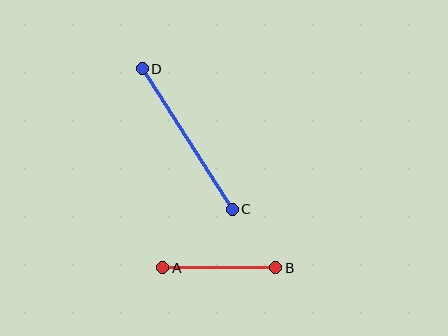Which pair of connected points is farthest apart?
Points C and D are farthest apart.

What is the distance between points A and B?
The distance is approximately 113 pixels.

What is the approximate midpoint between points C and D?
The midpoint is at approximately (187, 139) pixels.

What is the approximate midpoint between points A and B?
The midpoint is at approximately (219, 268) pixels.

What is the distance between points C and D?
The distance is approximately 167 pixels.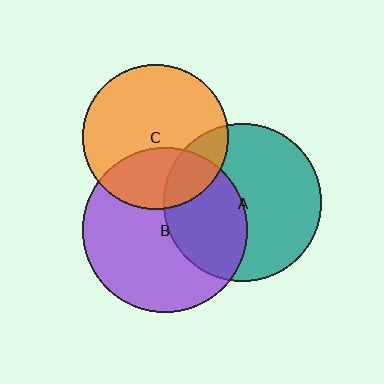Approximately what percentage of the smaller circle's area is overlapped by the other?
Approximately 40%.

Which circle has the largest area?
Circle B (purple).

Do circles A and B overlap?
Yes.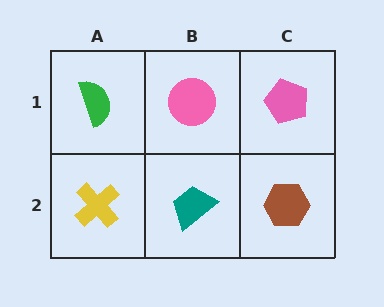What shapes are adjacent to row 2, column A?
A green semicircle (row 1, column A), a teal trapezoid (row 2, column B).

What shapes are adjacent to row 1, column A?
A yellow cross (row 2, column A), a pink circle (row 1, column B).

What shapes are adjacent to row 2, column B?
A pink circle (row 1, column B), a yellow cross (row 2, column A), a brown hexagon (row 2, column C).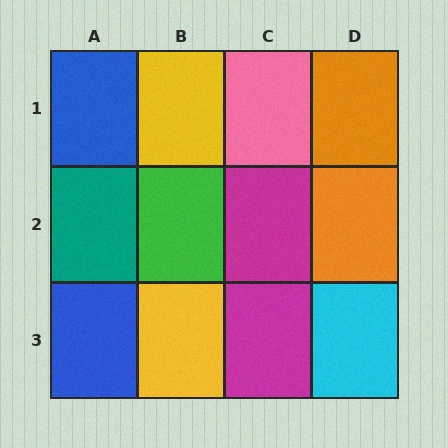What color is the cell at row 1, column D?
Orange.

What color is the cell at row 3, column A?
Blue.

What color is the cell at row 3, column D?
Cyan.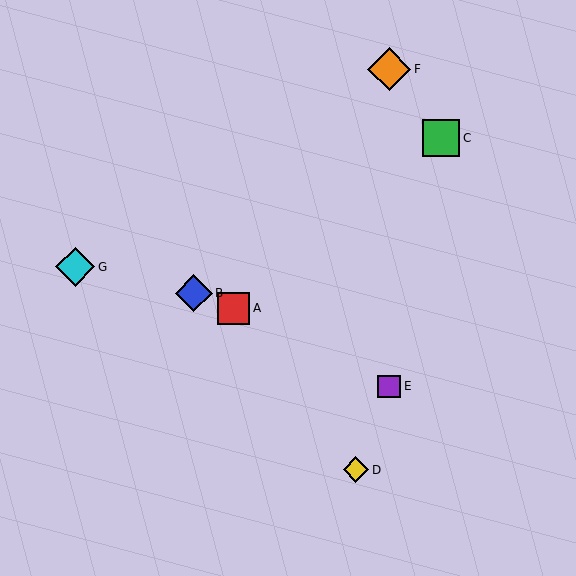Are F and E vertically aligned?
Yes, both are at x≈389.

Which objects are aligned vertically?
Objects E, F are aligned vertically.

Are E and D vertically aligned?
No, E is at x≈389 and D is at x≈356.